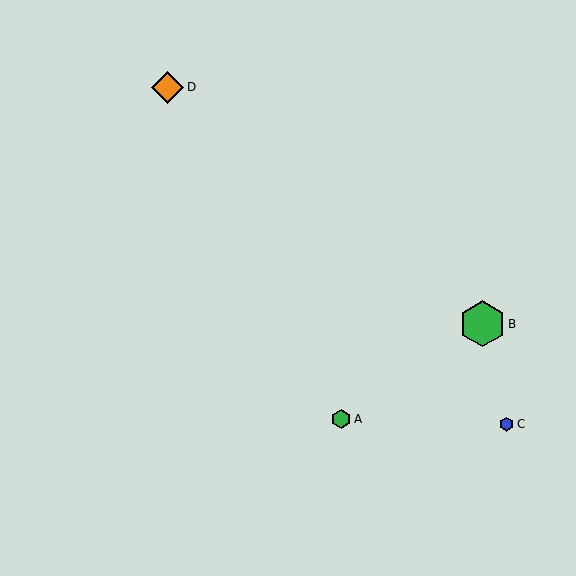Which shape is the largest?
The green hexagon (labeled B) is the largest.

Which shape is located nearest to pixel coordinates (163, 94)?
The orange diamond (labeled D) at (167, 87) is nearest to that location.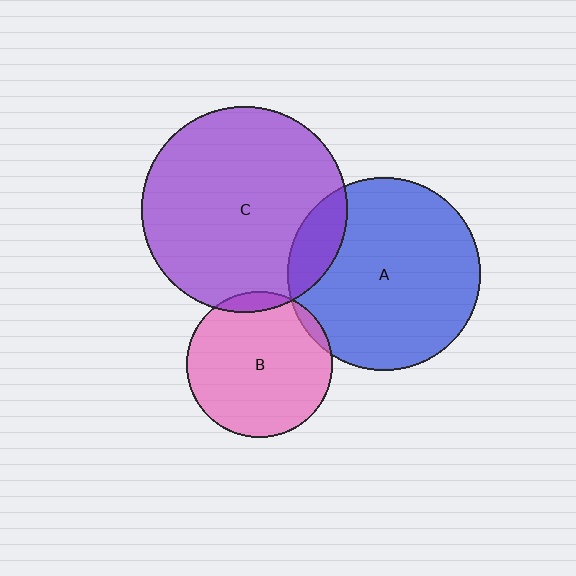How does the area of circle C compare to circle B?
Approximately 2.0 times.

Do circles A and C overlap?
Yes.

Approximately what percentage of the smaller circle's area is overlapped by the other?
Approximately 15%.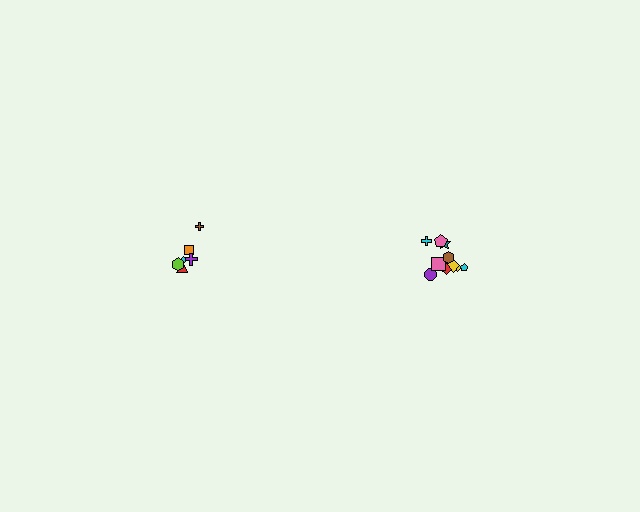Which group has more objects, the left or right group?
The right group.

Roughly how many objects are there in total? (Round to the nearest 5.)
Roughly 20 objects in total.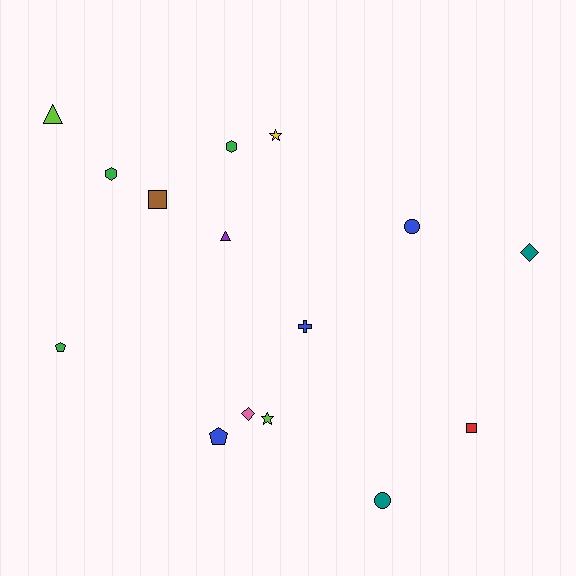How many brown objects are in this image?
There is 1 brown object.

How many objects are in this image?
There are 15 objects.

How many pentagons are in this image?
There are 2 pentagons.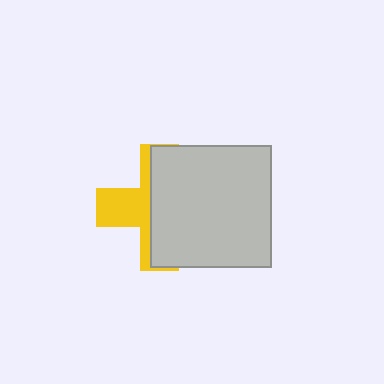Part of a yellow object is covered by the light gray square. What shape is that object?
It is a cross.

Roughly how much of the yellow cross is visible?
A small part of it is visible (roughly 37%).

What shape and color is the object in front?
The object in front is a light gray square.